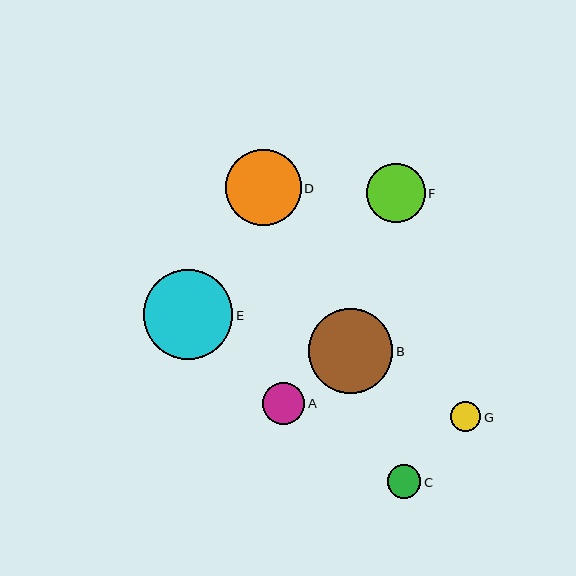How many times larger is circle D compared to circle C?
Circle D is approximately 2.2 times the size of circle C.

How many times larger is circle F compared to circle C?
Circle F is approximately 1.8 times the size of circle C.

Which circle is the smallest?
Circle G is the smallest with a size of approximately 31 pixels.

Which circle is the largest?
Circle E is the largest with a size of approximately 89 pixels.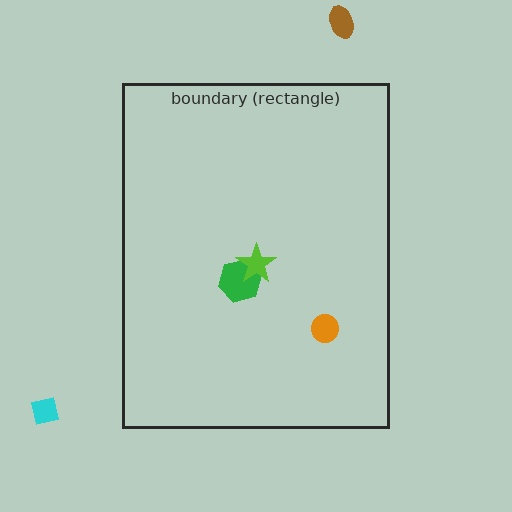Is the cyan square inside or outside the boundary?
Outside.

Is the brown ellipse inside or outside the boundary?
Outside.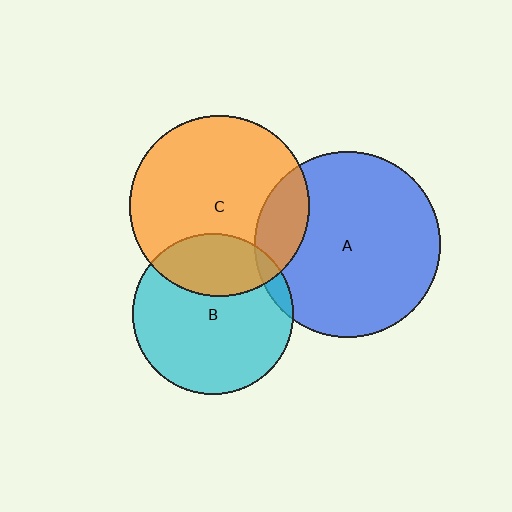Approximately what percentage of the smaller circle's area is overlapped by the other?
Approximately 5%.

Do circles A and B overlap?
Yes.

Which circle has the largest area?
Circle A (blue).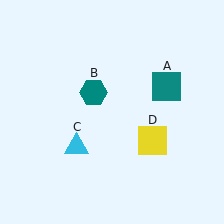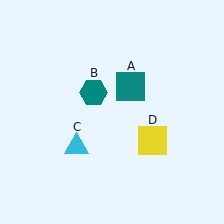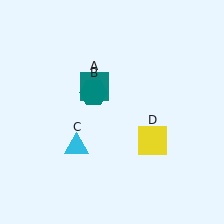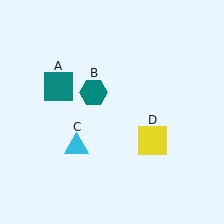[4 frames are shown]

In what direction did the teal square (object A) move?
The teal square (object A) moved left.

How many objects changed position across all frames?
1 object changed position: teal square (object A).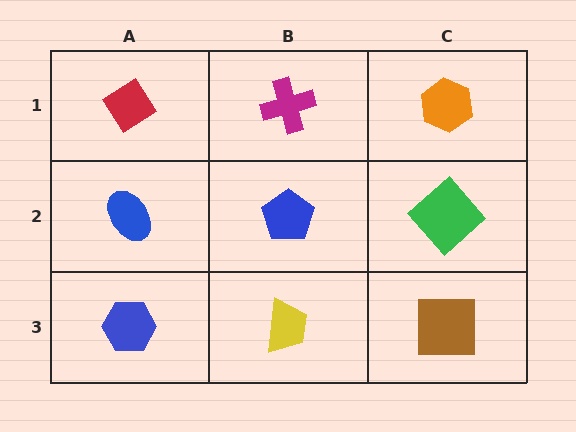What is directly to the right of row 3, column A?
A yellow trapezoid.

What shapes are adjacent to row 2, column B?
A magenta cross (row 1, column B), a yellow trapezoid (row 3, column B), a blue ellipse (row 2, column A), a green diamond (row 2, column C).